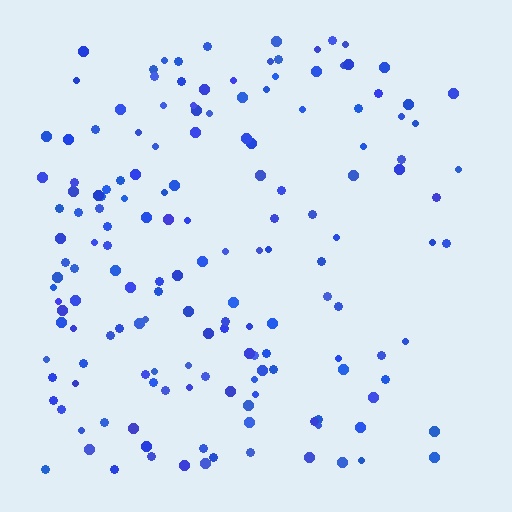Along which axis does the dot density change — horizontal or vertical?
Horizontal.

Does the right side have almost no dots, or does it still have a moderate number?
Still a moderate number, just noticeably fewer than the left.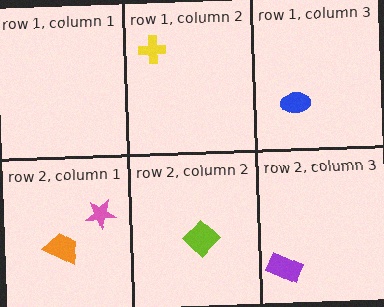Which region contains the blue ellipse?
The row 1, column 3 region.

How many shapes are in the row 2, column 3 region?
1.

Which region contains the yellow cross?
The row 1, column 2 region.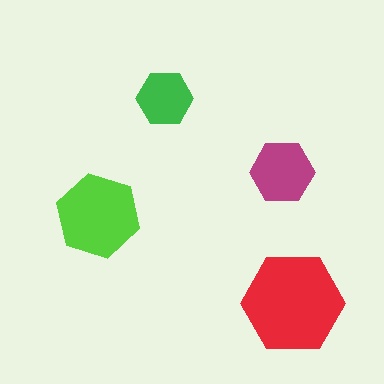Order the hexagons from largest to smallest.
the red one, the lime one, the magenta one, the green one.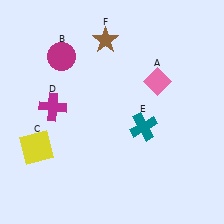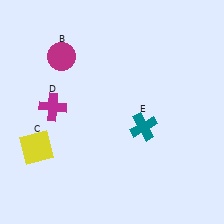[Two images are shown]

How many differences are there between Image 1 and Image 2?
There are 2 differences between the two images.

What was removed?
The brown star (F), the pink diamond (A) were removed in Image 2.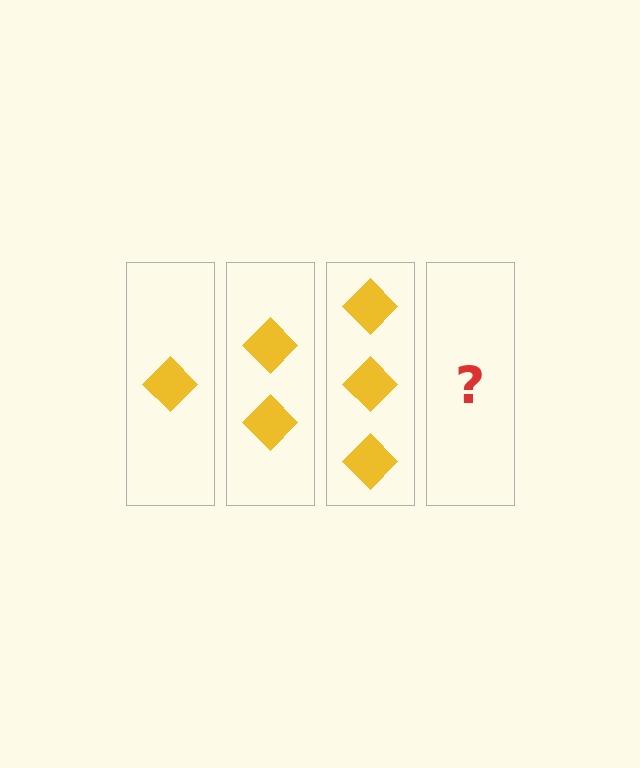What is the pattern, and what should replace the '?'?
The pattern is that each step adds one more diamond. The '?' should be 4 diamonds.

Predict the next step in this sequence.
The next step is 4 diamonds.